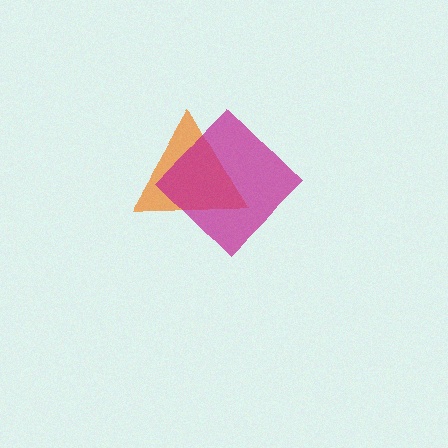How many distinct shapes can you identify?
There are 2 distinct shapes: an orange triangle, a magenta diamond.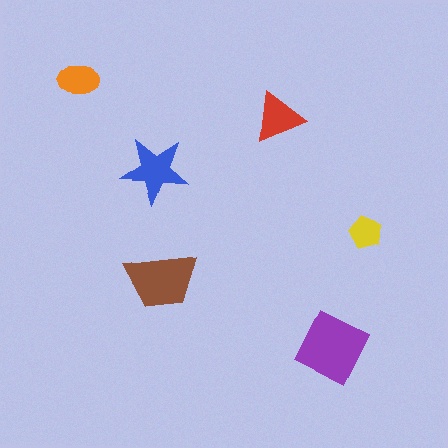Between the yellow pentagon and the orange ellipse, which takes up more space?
The orange ellipse.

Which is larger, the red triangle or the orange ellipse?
The red triangle.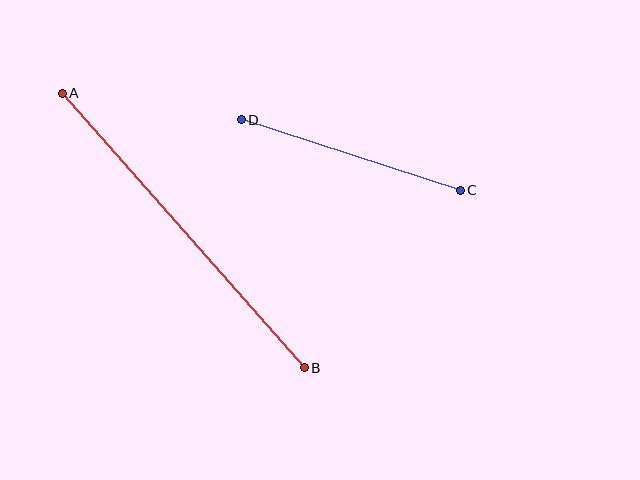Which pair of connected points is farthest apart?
Points A and B are farthest apart.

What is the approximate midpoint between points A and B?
The midpoint is at approximately (183, 230) pixels.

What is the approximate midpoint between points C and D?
The midpoint is at approximately (351, 155) pixels.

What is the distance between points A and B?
The distance is approximately 366 pixels.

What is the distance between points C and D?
The distance is approximately 230 pixels.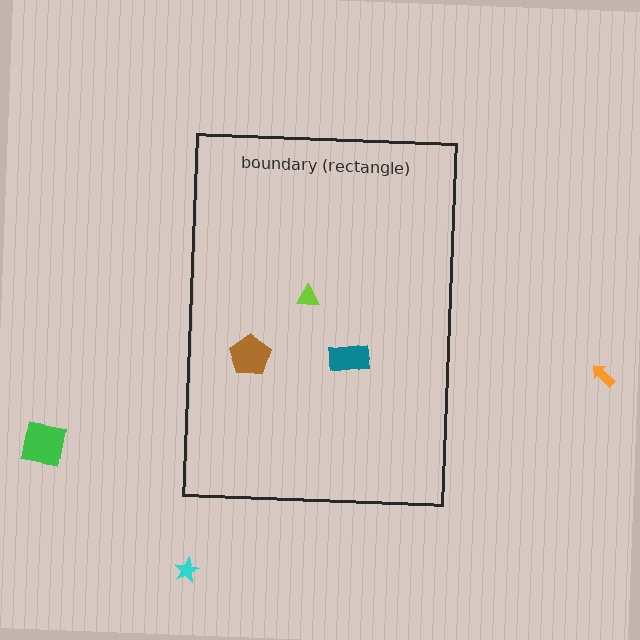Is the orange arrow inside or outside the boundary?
Outside.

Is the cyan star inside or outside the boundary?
Outside.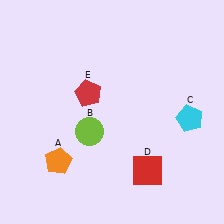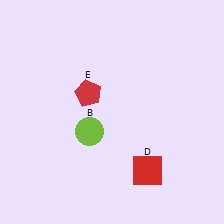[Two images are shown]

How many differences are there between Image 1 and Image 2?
There are 2 differences between the two images.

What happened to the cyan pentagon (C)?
The cyan pentagon (C) was removed in Image 2. It was in the bottom-right area of Image 1.